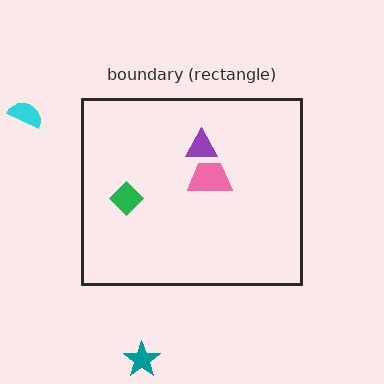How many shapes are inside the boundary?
3 inside, 2 outside.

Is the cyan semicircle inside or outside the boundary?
Outside.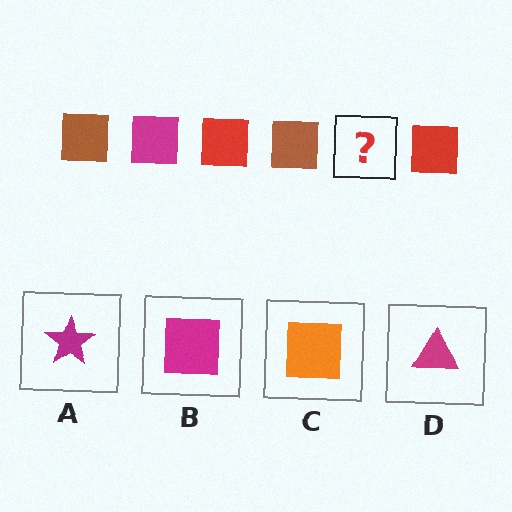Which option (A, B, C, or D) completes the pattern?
B.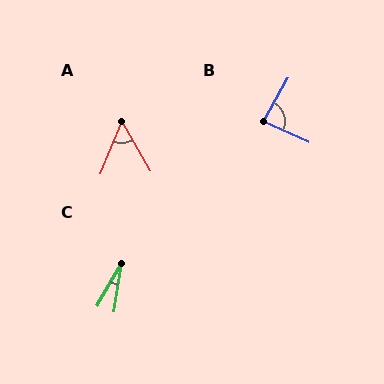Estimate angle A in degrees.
Approximately 52 degrees.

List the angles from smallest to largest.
C (21°), A (52°), B (85°).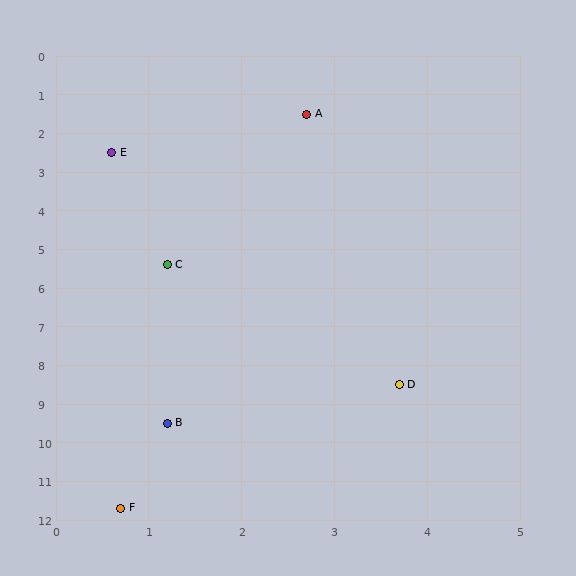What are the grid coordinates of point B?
Point B is at approximately (1.2, 9.5).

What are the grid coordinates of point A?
Point A is at approximately (2.7, 1.5).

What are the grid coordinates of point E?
Point E is at approximately (0.6, 2.5).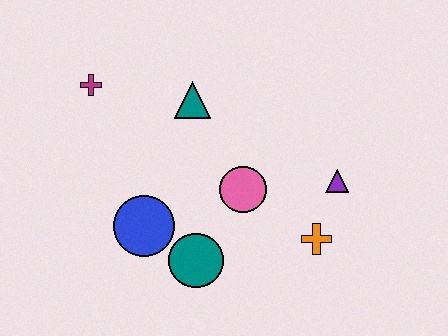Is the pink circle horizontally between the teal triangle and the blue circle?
No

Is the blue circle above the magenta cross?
No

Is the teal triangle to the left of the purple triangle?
Yes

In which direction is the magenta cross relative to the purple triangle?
The magenta cross is to the left of the purple triangle.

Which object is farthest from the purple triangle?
The magenta cross is farthest from the purple triangle.